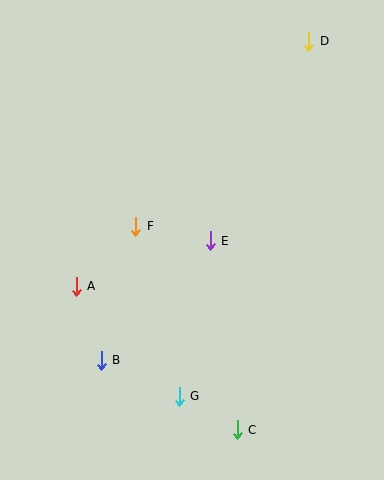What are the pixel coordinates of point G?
Point G is at (179, 396).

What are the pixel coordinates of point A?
Point A is at (76, 286).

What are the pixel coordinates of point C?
Point C is at (237, 430).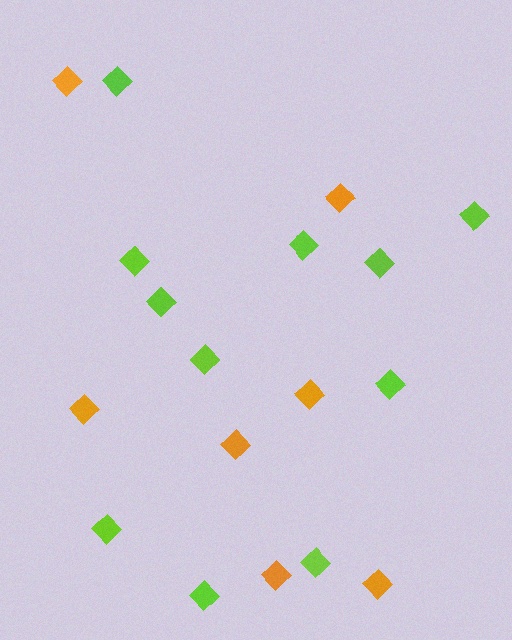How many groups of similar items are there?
There are 2 groups: one group of lime diamonds (11) and one group of orange diamonds (7).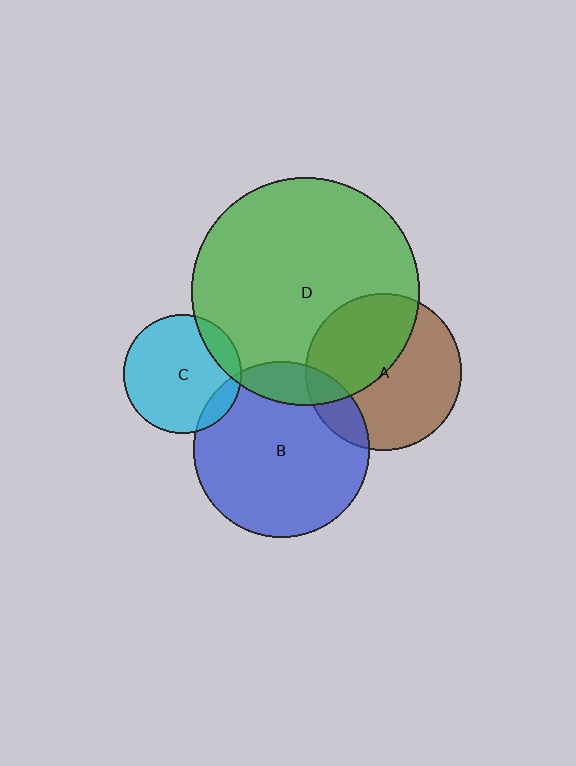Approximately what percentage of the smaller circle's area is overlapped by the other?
Approximately 15%.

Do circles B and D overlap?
Yes.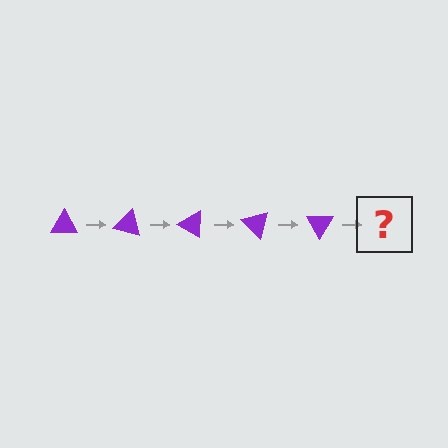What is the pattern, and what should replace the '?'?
The pattern is that the triangle rotates 15 degrees each step. The '?' should be a purple triangle rotated 75 degrees.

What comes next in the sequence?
The next element should be a purple triangle rotated 75 degrees.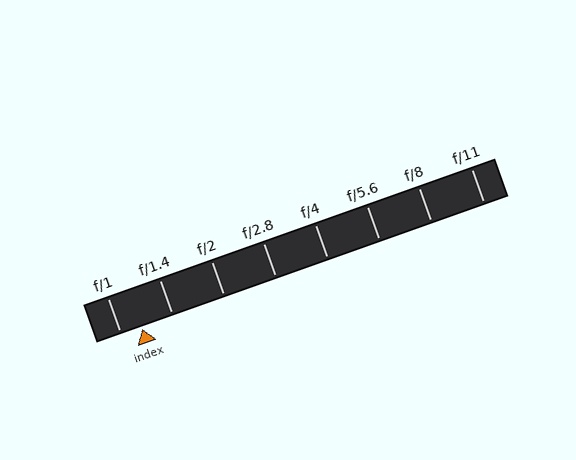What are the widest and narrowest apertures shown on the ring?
The widest aperture shown is f/1 and the narrowest is f/11.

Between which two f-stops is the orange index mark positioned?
The index mark is between f/1 and f/1.4.